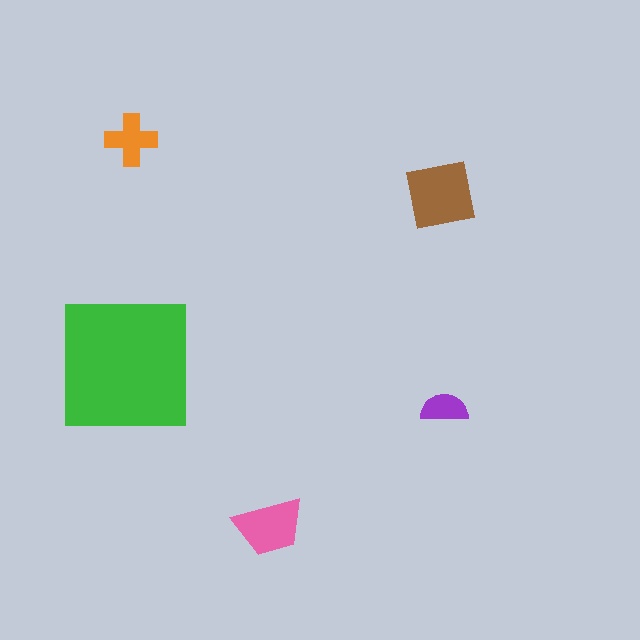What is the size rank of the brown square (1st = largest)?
2nd.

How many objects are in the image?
There are 5 objects in the image.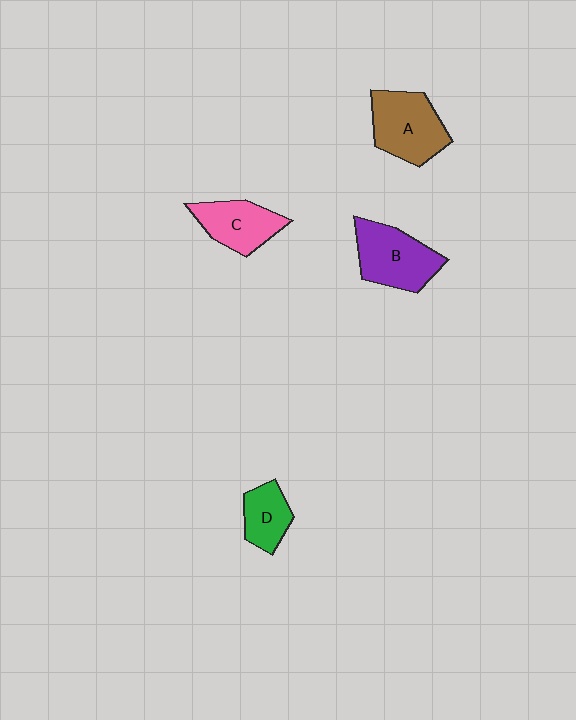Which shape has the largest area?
Shape A (brown).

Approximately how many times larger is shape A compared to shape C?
Approximately 1.3 times.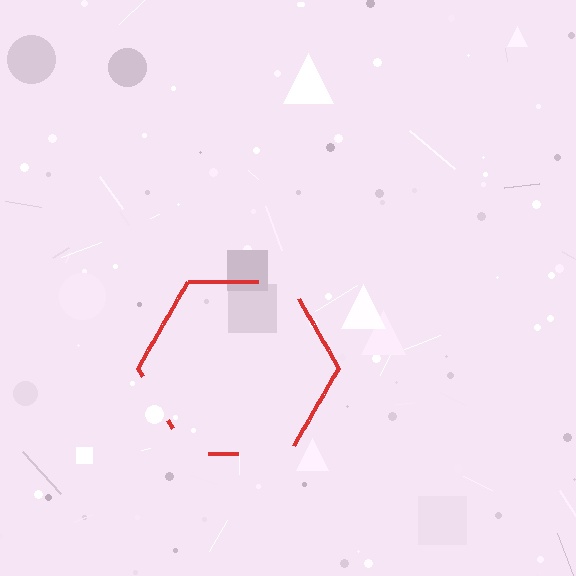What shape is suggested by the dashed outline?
The dashed outline suggests a hexagon.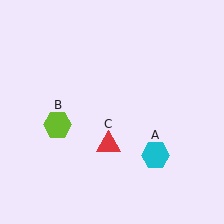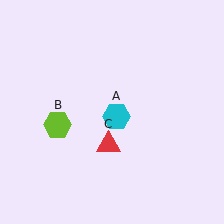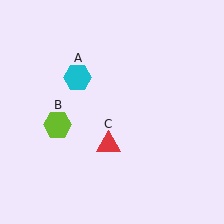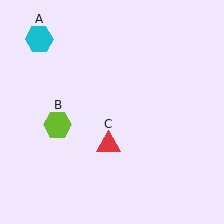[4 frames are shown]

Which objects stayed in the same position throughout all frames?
Lime hexagon (object B) and red triangle (object C) remained stationary.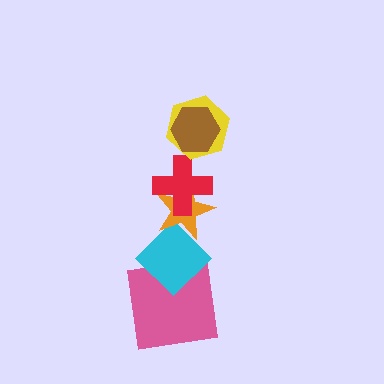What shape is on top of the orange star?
The red cross is on top of the orange star.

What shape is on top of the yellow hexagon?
The brown hexagon is on top of the yellow hexagon.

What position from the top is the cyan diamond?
The cyan diamond is 5th from the top.